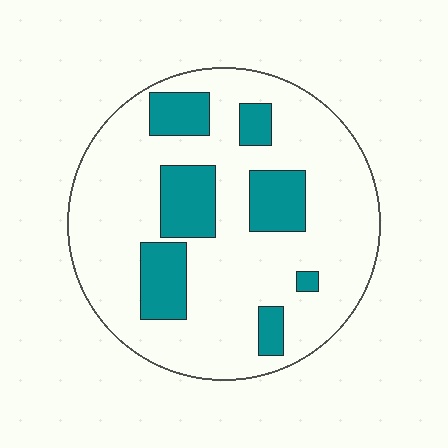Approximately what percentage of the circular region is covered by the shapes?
Approximately 20%.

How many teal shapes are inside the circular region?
7.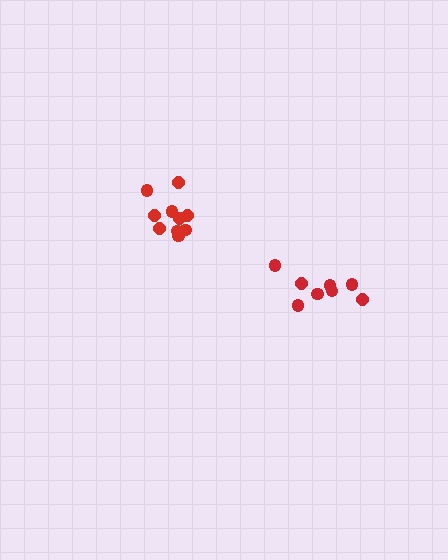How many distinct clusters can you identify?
There are 2 distinct clusters.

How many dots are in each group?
Group 1: 10 dots, Group 2: 8 dots (18 total).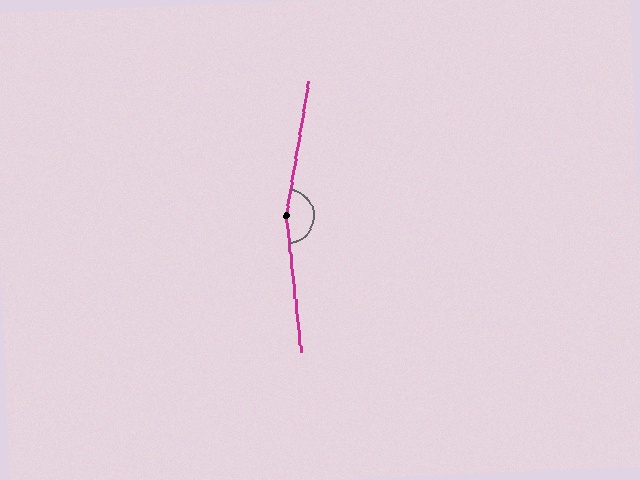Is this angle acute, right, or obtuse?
It is obtuse.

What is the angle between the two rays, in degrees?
Approximately 164 degrees.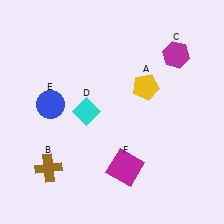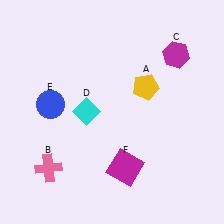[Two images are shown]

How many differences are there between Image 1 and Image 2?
There is 1 difference between the two images.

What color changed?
The cross (B) changed from brown in Image 1 to pink in Image 2.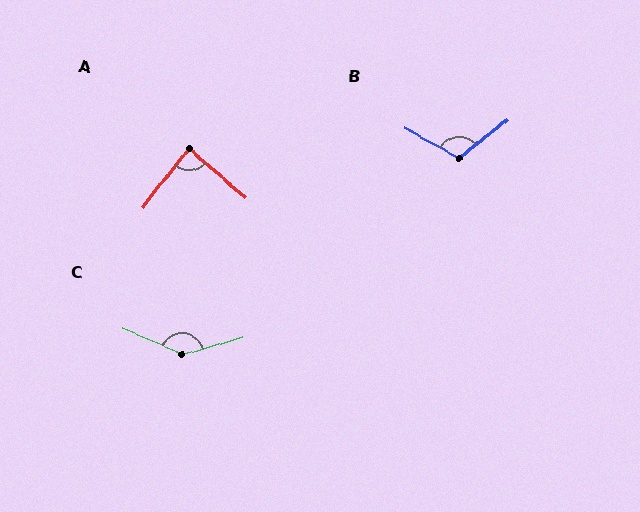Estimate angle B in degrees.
Approximately 112 degrees.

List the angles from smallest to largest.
A (87°), B (112°), C (141°).